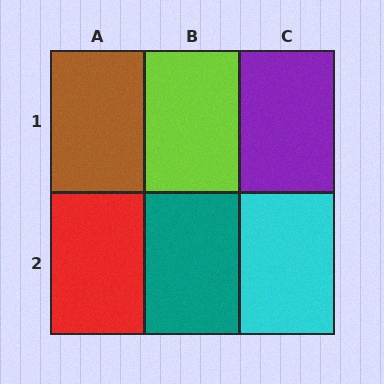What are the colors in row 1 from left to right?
Brown, lime, purple.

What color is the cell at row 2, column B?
Teal.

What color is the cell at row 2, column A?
Red.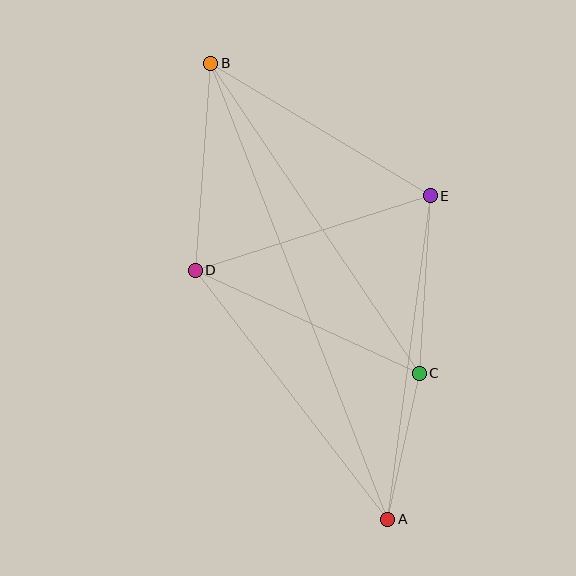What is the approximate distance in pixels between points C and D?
The distance between C and D is approximately 247 pixels.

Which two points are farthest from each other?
Points A and B are farthest from each other.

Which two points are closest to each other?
Points A and C are closest to each other.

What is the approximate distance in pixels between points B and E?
The distance between B and E is approximately 256 pixels.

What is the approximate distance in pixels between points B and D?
The distance between B and D is approximately 208 pixels.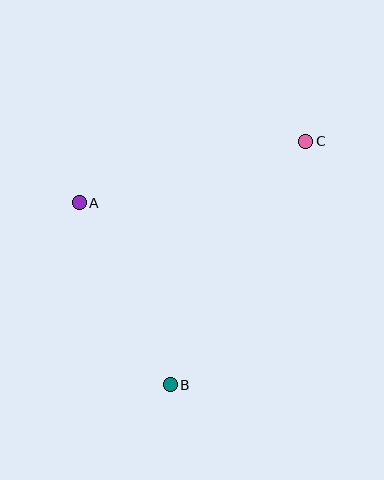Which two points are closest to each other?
Points A and B are closest to each other.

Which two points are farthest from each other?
Points B and C are farthest from each other.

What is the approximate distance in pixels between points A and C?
The distance between A and C is approximately 234 pixels.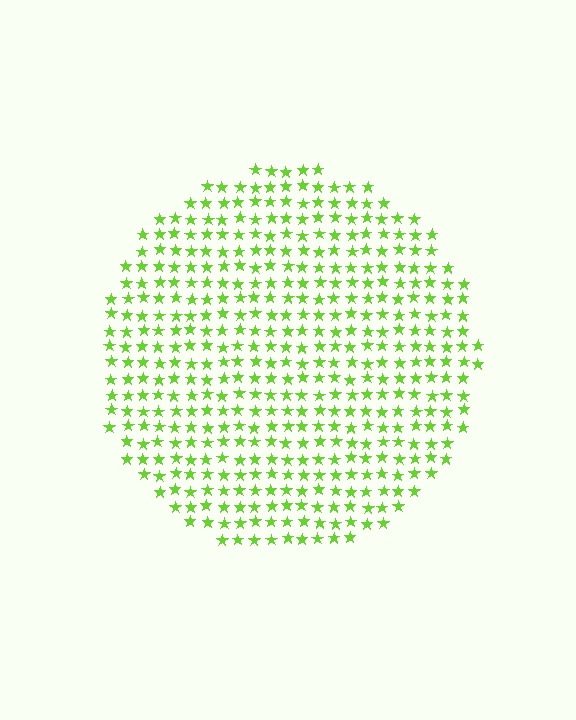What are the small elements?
The small elements are stars.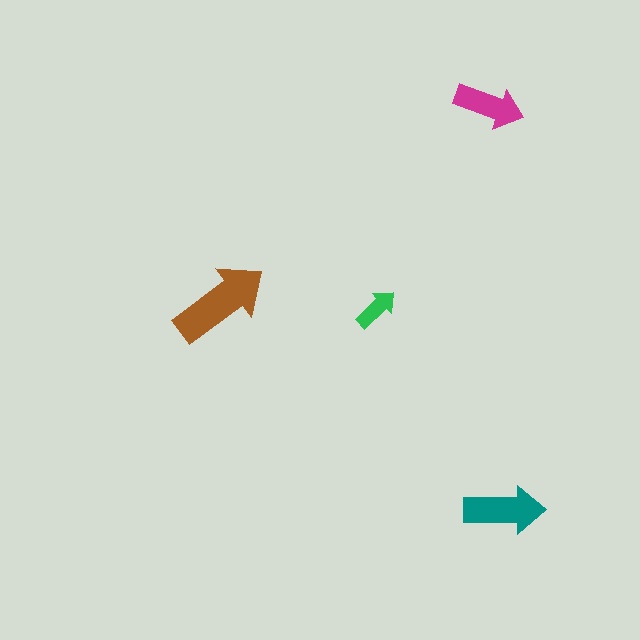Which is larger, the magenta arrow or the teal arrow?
The teal one.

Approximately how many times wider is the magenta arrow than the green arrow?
About 1.5 times wider.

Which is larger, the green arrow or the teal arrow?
The teal one.